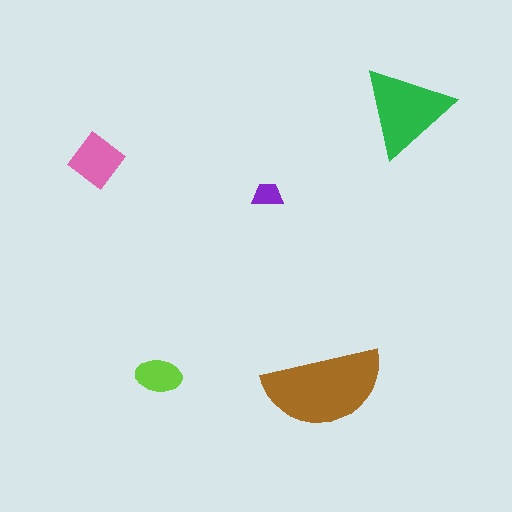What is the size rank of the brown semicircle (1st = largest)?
1st.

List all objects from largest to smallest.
The brown semicircle, the green triangle, the pink diamond, the lime ellipse, the purple trapezoid.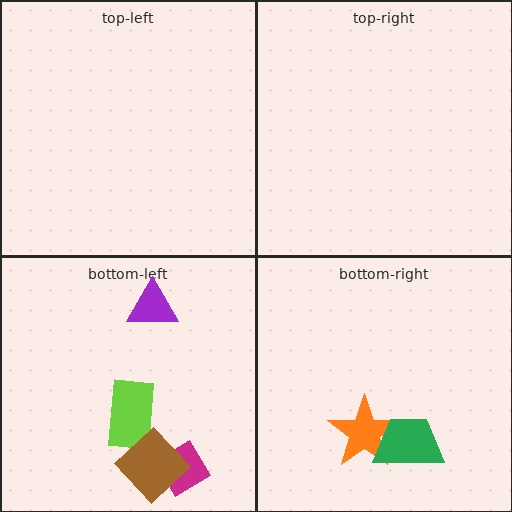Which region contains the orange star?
The bottom-right region.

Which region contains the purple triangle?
The bottom-left region.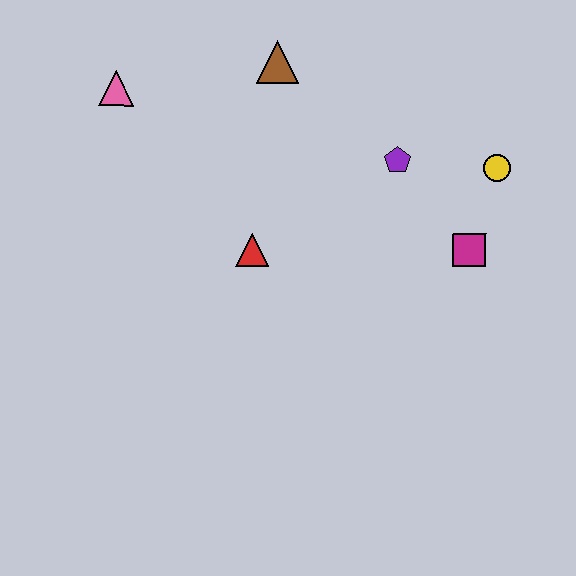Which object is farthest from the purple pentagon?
The pink triangle is farthest from the purple pentagon.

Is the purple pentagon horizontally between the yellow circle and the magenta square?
No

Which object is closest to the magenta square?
The yellow circle is closest to the magenta square.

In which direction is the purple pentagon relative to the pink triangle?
The purple pentagon is to the right of the pink triangle.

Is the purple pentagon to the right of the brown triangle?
Yes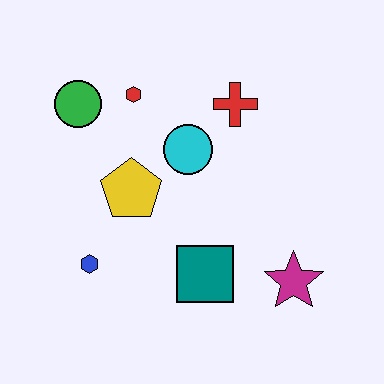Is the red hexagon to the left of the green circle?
No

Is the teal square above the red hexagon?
No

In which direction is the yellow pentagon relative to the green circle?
The yellow pentagon is below the green circle.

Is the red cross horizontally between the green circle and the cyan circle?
No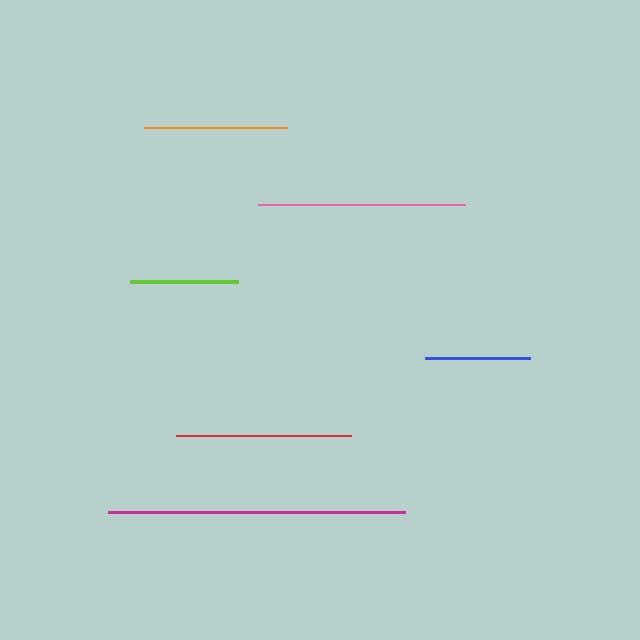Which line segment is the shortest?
The blue line is the shortest at approximately 105 pixels.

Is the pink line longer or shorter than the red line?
The pink line is longer than the red line.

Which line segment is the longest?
The magenta line is the longest at approximately 298 pixels.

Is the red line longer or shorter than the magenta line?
The magenta line is longer than the red line.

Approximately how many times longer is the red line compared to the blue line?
The red line is approximately 1.7 times the length of the blue line.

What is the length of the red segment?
The red segment is approximately 174 pixels long.